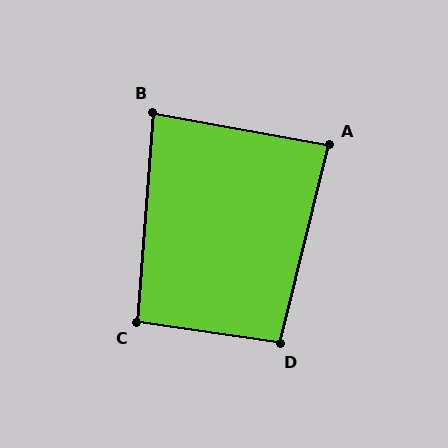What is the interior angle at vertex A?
Approximately 86 degrees (approximately right).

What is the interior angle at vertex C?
Approximately 94 degrees (approximately right).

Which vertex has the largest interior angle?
D, at approximately 96 degrees.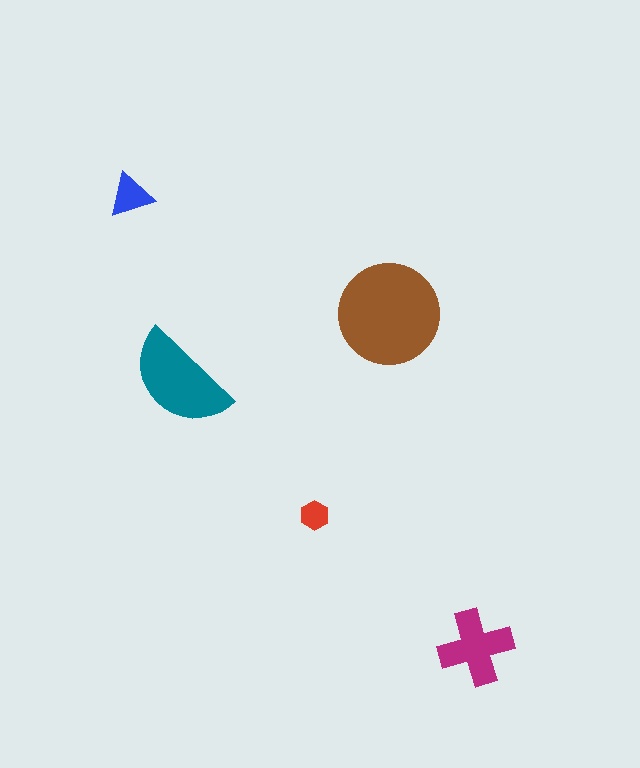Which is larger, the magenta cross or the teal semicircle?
The teal semicircle.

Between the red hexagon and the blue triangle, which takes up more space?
The blue triangle.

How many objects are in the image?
There are 5 objects in the image.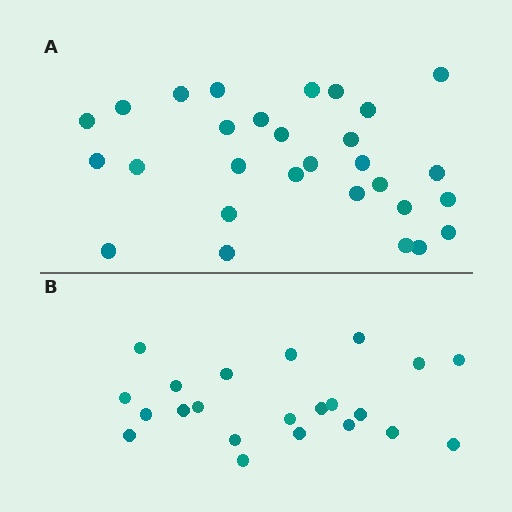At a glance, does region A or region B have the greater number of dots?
Region A (the top region) has more dots.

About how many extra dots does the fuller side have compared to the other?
Region A has roughly 8 or so more dots than region B.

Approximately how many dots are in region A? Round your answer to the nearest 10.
About 30 dots. (The exact count is 29, which rounds to 30.)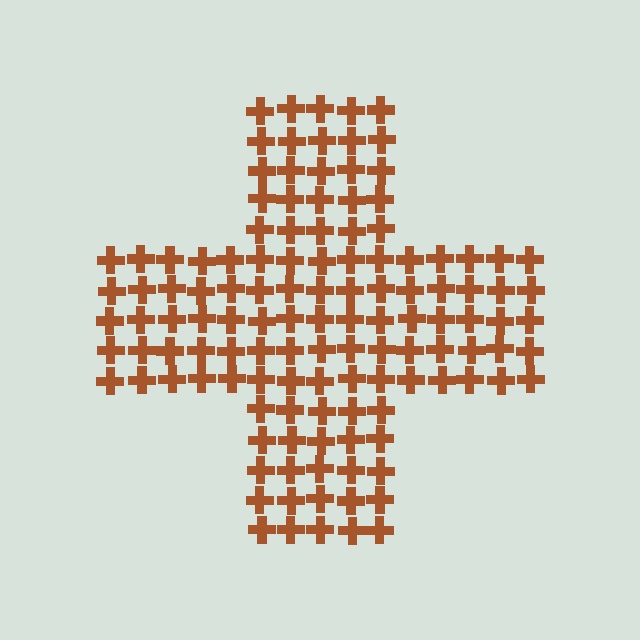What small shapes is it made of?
It is made of small crosses.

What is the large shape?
The large shape is a cross.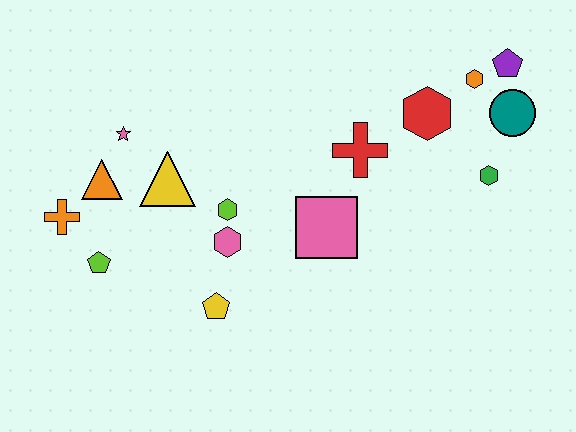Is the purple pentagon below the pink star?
No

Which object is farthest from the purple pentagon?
The orange cross is farthest from the purple pentagon.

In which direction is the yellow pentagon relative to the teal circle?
The yellow pentagon is to the left of the teal circle.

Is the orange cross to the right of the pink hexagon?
No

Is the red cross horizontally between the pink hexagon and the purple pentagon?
Yes